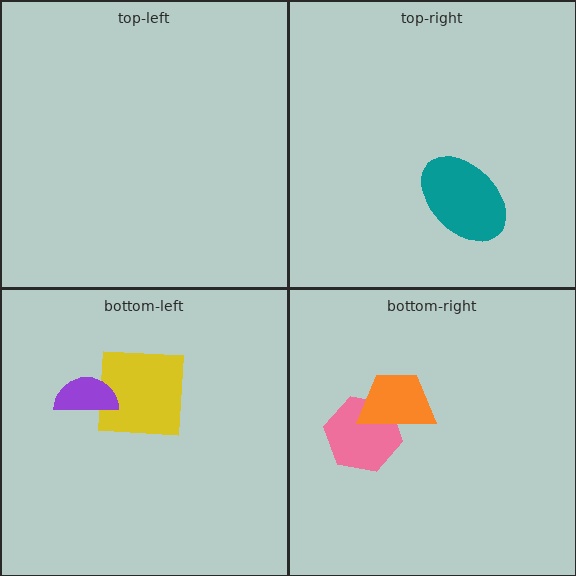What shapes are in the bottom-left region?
The yellow square, the purple semicircle.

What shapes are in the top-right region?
The teal ellipse.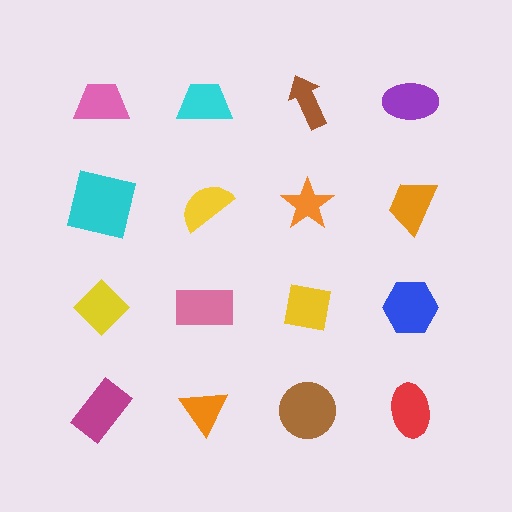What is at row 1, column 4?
A purple ellipse.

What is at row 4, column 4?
A red ellipse.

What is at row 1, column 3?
A brown arrow.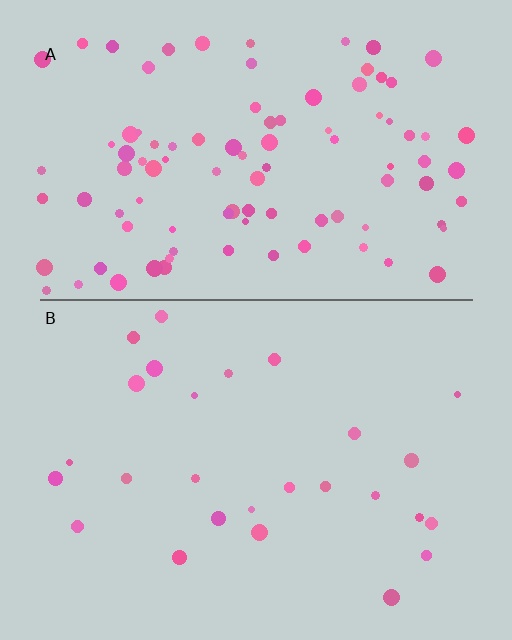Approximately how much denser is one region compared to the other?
Approximately 3.6× — region A over region B.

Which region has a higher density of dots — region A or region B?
A (the top).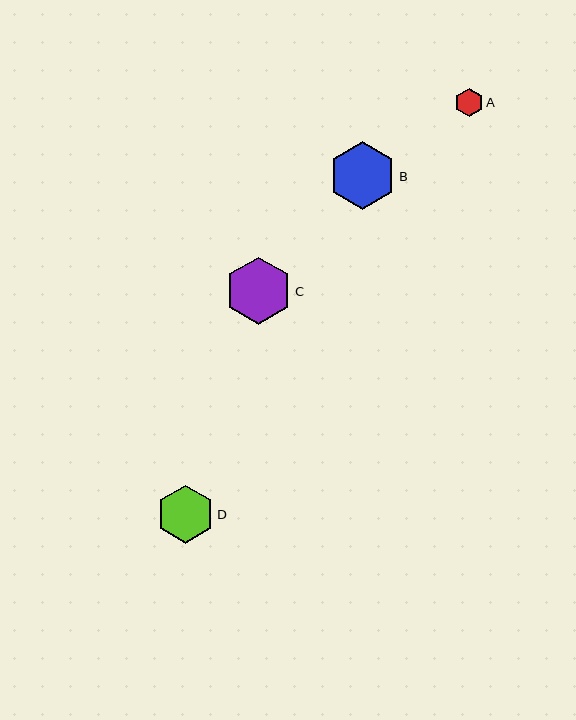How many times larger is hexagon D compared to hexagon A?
Hexagon D is approximately 2.0 times the size of hexagon A.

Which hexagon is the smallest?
Hexagon A is the smallest with a size of approximately 28 pixels.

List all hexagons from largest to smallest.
From largest to smallest: B, C, D, A.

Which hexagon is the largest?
Hexagon B is the largest with a size of approximately 67 pixels.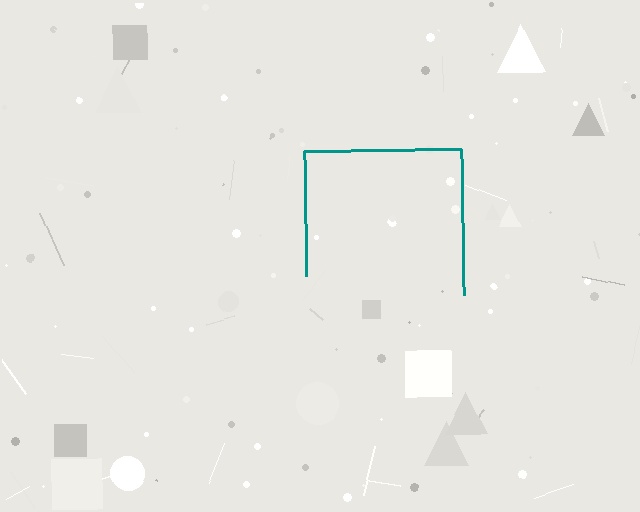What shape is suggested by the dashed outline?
The dashed outline suggests a square.